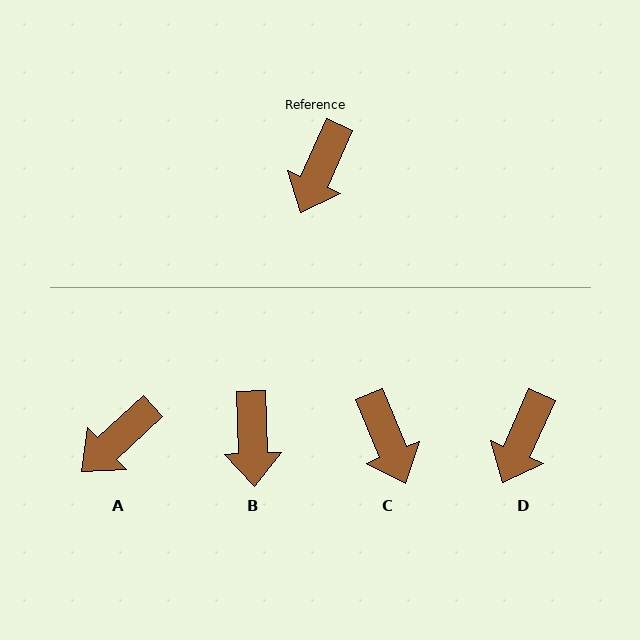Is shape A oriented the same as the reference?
No, it is off by about 23 degrees.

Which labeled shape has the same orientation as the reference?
D.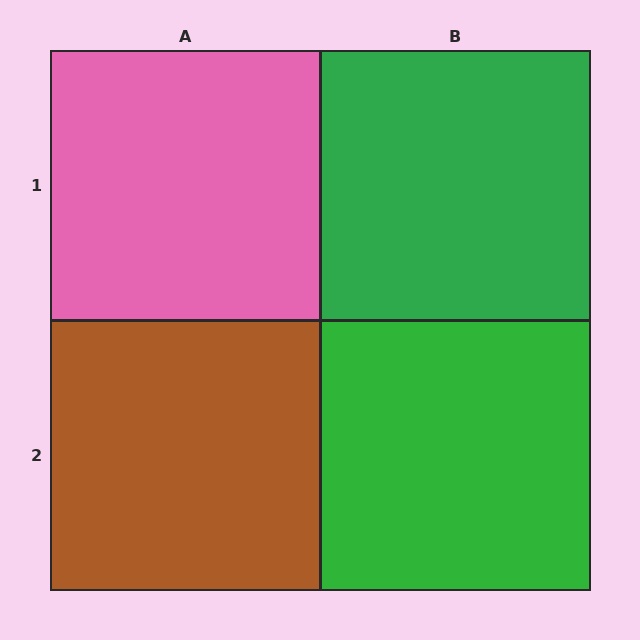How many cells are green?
2 cells are green.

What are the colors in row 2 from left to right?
Brown, green.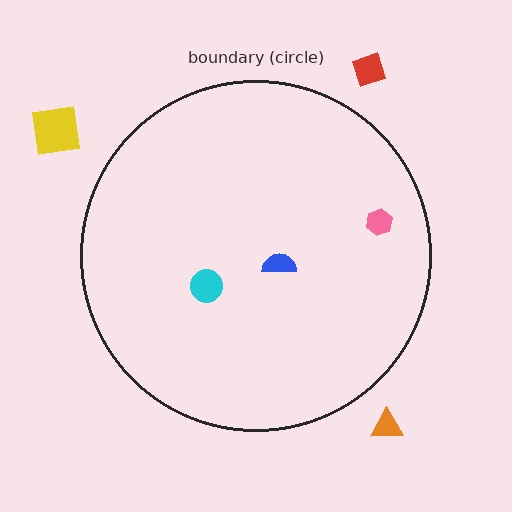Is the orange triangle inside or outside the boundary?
Outside.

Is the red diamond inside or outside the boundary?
Outside.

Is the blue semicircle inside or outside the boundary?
Inside.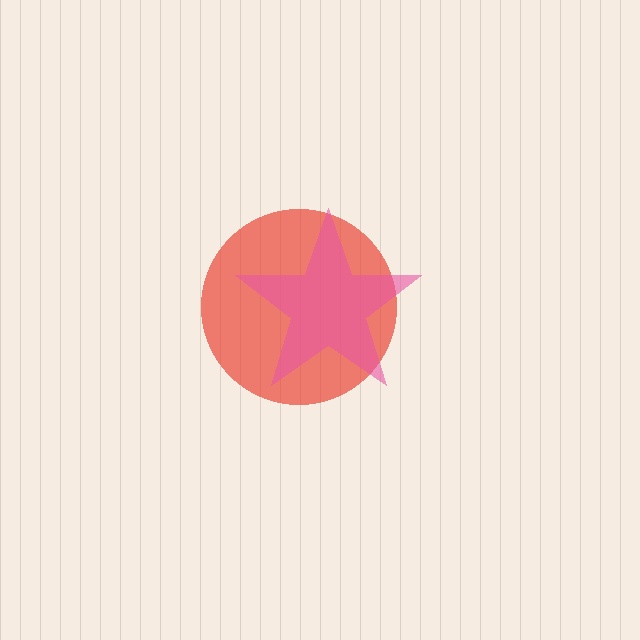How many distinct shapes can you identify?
There are 2 distinct shapes: a red circle, a pink star.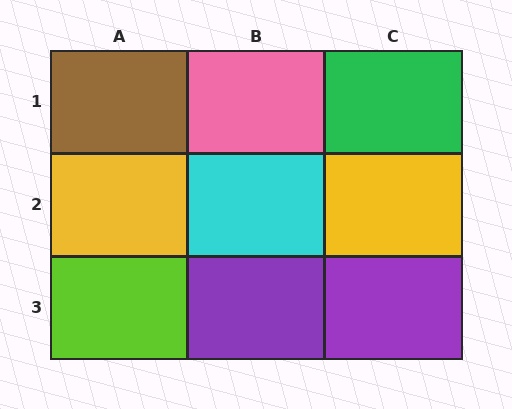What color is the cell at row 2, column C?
Yellow.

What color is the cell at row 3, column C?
Purple.